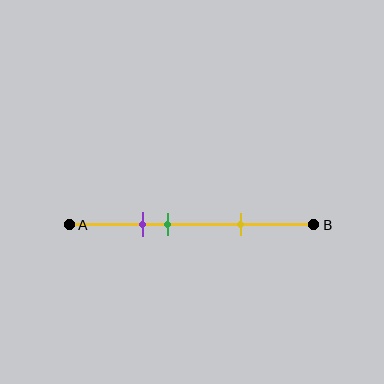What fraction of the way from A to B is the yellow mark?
The yellow mark is approximately 70% (0.7) of the way from A to B.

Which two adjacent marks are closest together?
The purple and green marks are the closest adjacent pair.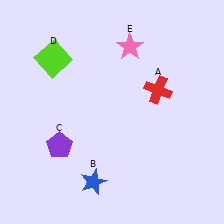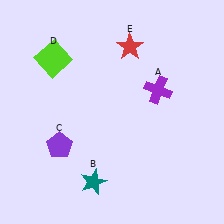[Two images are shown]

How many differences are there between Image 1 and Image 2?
There are 3 differences between the two images.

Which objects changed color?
A changed from red to purple. B changed from blue to teal. E changed from pink to red.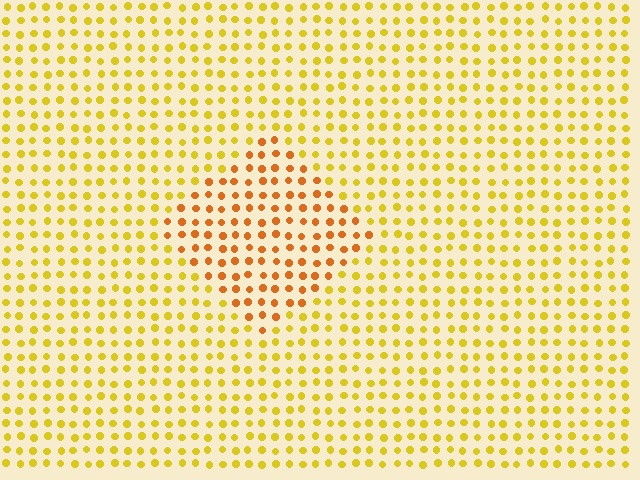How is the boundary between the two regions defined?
The boundary is defined purely by a slight shift in hue (about 30 degrees). Spacing, size, and orientation are identical on both sides.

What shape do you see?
I see a diamond.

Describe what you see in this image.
The image is filled with small yellow elements in a uniform arrangement. A diamond-shaped region is visible where the elements are tinted to a slightly different hue, forming a subtle color boundary.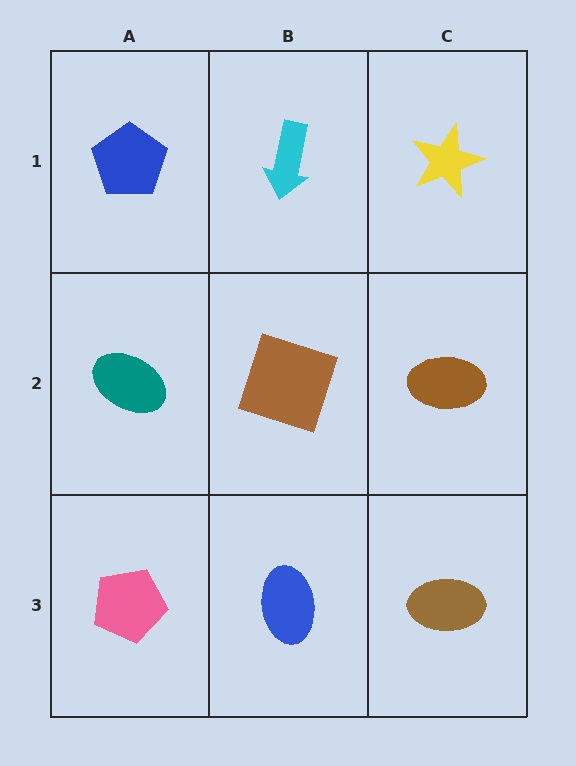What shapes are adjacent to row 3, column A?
A teal ellipse (row 2, column A), a blue ellipse (row 3, column B).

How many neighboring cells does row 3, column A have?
2.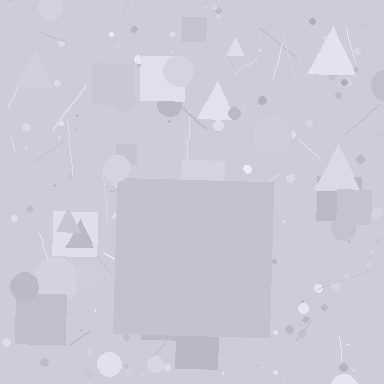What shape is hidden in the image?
A square is hidden in the image.